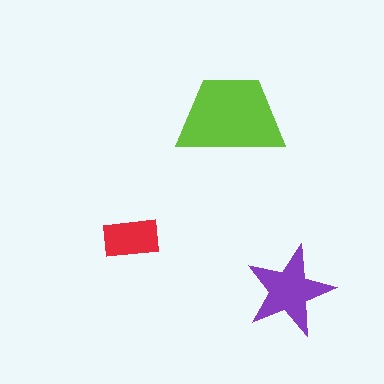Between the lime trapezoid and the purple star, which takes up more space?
The lime trapezoid.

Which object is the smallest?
The red rectangle.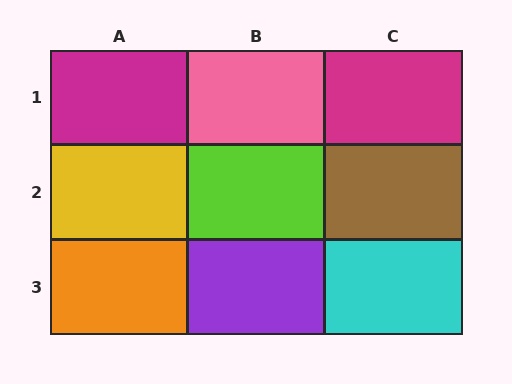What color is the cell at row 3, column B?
Purple.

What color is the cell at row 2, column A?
Yellow.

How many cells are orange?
1 cell is orange.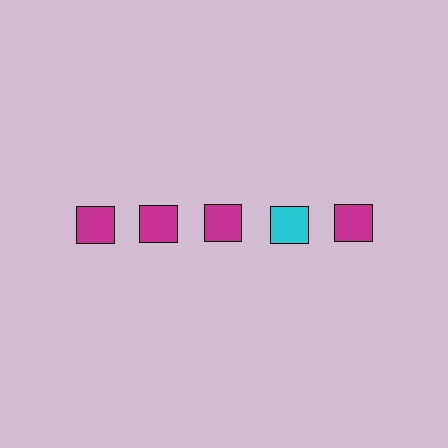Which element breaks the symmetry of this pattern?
The cyan square in the top row, second from right column breaks the symmetry. All other shapes are magenta squares.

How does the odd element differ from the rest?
It has a different color: cyan instead of magenta.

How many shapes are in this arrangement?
There are 5 shapes arranged in a grid pattern.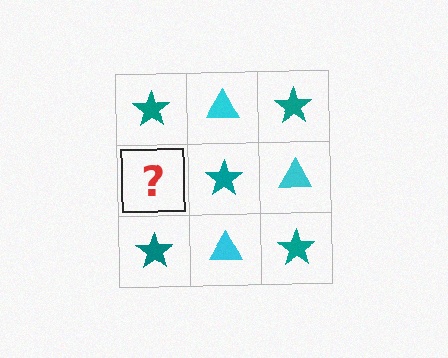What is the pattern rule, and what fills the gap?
The rule is that it alternates teal star and cyan triangle in a checkerboard pattern. The gap should be filled with a cyan triangle.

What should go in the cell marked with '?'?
The missing cell should contain a cyan triangle.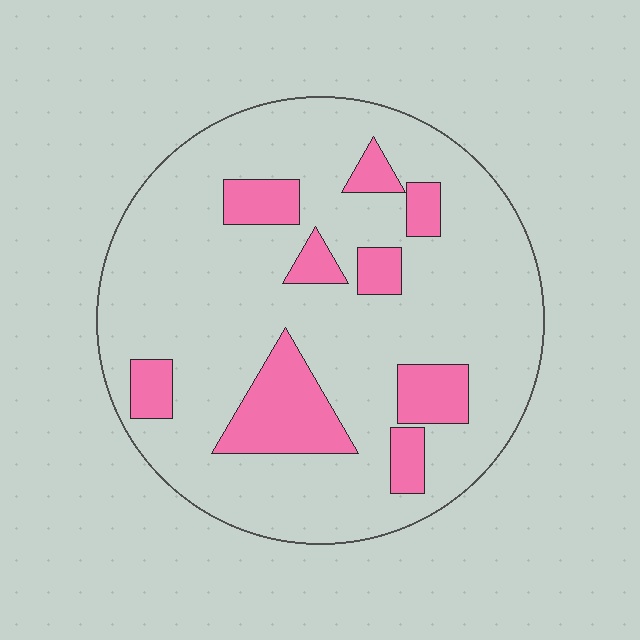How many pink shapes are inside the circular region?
9.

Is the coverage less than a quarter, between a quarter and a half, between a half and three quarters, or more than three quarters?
Less than a quarter.